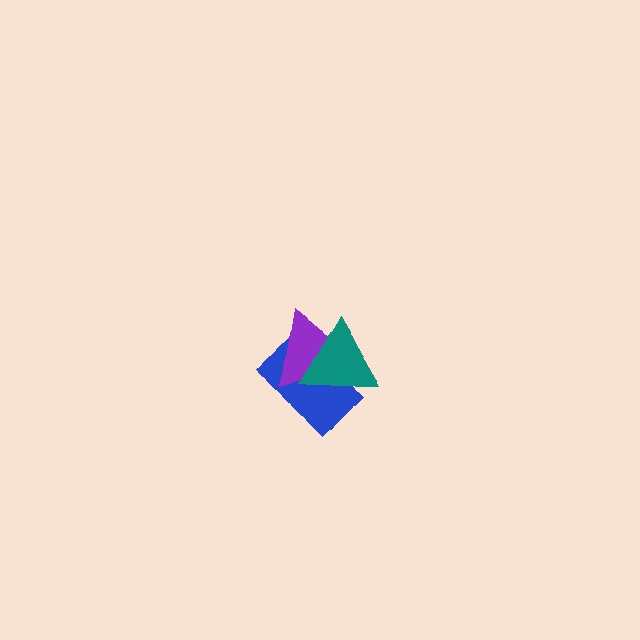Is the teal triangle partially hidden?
No, no other shape covers it.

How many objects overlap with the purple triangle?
2 objects overlap with the purple triangle.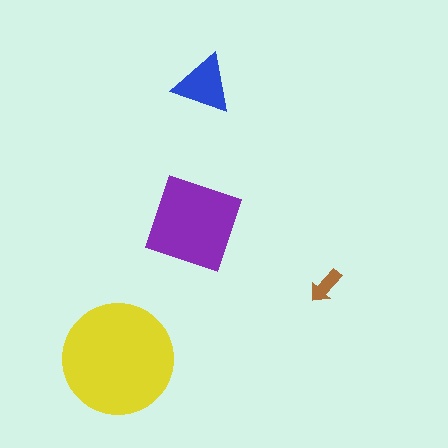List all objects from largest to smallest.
The yellow circle, the purple diamond, the blue triangle, the brown arrow.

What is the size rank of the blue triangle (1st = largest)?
3rd.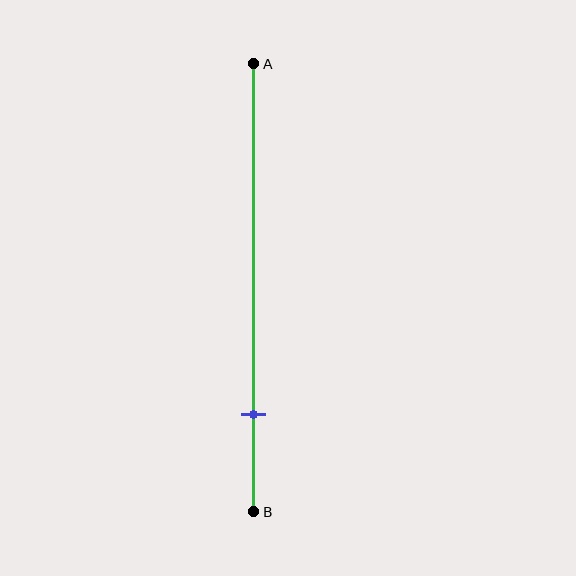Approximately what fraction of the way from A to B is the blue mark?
The blue mark is approximately 80% of the way from A to B.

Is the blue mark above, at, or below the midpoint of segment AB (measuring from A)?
The blue mark is below the midpoint of segment AB.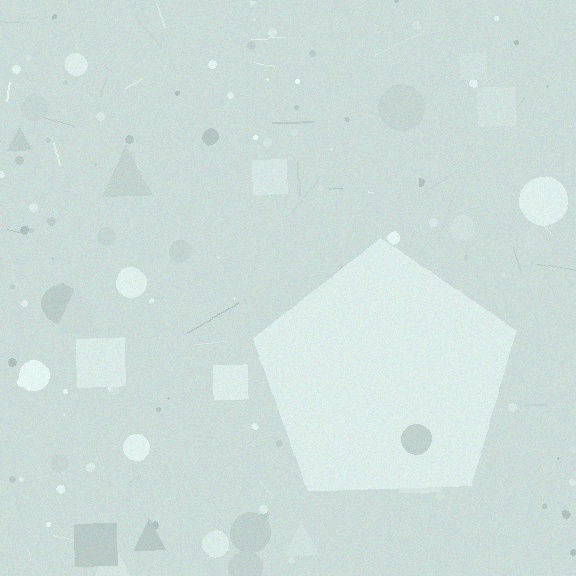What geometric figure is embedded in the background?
A pentagon is embedded in the background.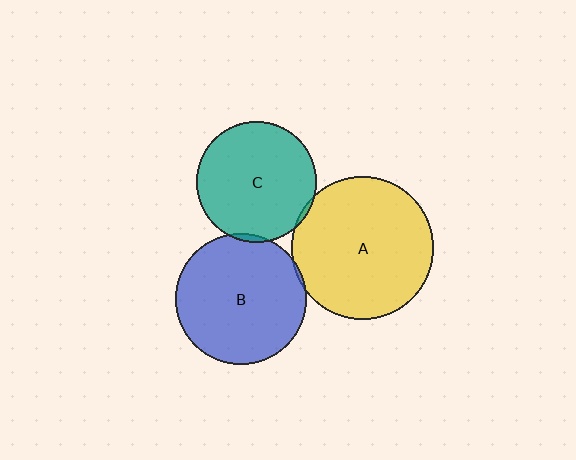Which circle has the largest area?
Circle A (yellow).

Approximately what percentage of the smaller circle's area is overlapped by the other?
Approximately 5%.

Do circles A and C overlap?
Yes.